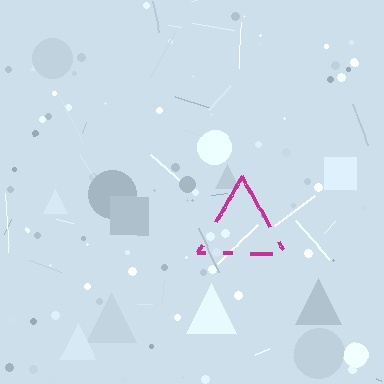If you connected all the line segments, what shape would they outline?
They would outline a triangle.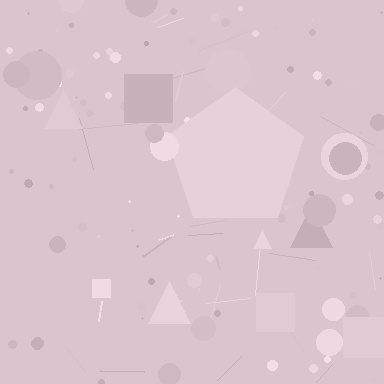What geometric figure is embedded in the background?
A pentagon is embedded in the background.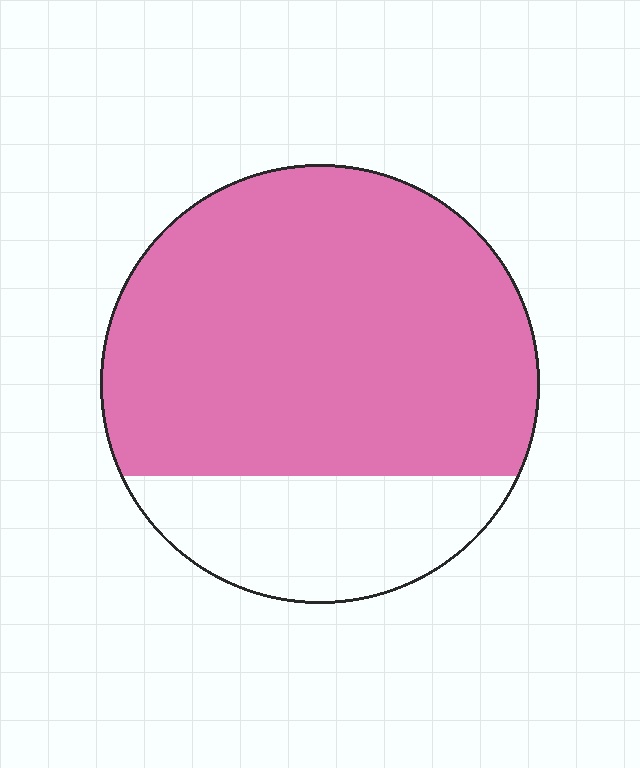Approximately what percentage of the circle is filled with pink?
Approximately 75%.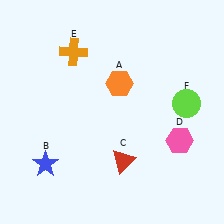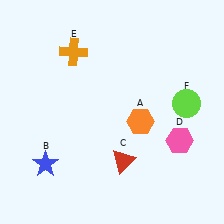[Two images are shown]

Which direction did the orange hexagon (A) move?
The orange hexagon (A) moved down.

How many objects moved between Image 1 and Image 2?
1 object moved between the two images.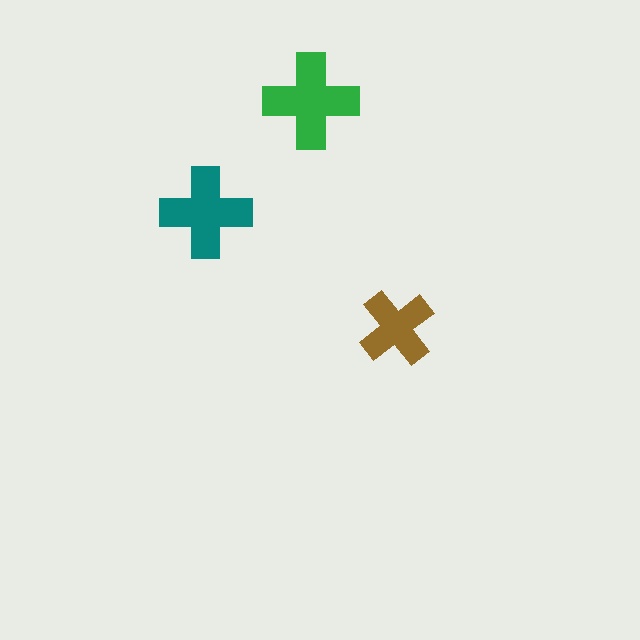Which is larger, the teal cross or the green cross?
The green one.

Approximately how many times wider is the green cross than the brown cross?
About 1.5 times wider.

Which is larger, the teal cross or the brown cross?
The teal one.